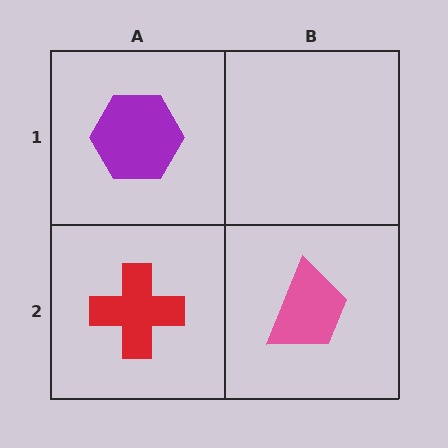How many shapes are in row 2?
2 shapes.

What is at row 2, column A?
A red cross.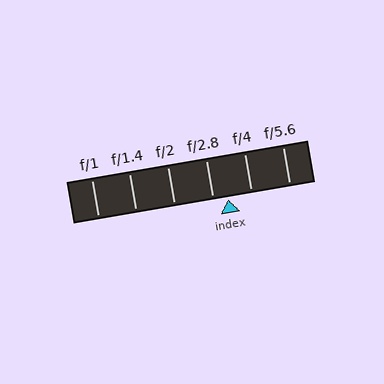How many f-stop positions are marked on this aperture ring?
There are 6 f-stop positions marked.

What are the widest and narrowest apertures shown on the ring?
The widest aperture shown is f/1 and the narrowest is f/5.6.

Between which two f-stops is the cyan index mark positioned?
The index mark is between f/2.8 and f/4.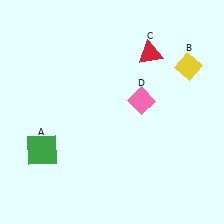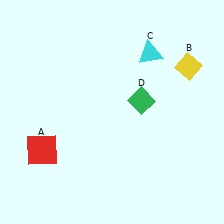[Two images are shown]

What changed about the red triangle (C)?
In Image 1, C is red. In Image 2, it changed to cyan.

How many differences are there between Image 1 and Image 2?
There are 3 differences between the two images.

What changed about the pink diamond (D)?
In Image 1, D is pink. In Image 2, it changed to green.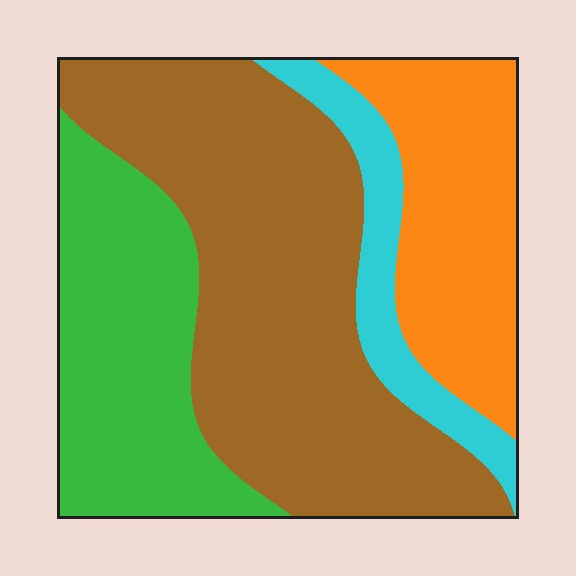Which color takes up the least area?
Cyan, at roughly 10%.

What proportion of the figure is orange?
Orange covers about 20% of the figure.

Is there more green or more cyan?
Green.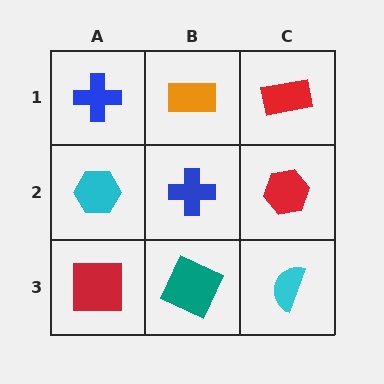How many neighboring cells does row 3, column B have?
3.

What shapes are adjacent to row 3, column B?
A blue cross (row 2, column B), a red square (row 3, column A), a cyan semicircle (row 3, column C).